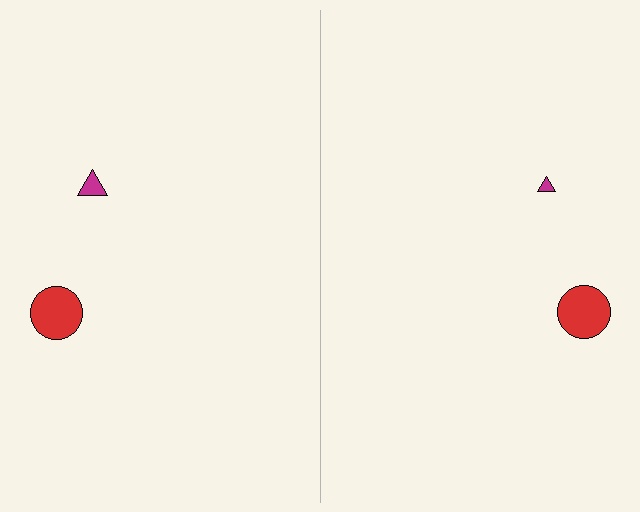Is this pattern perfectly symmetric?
No, the pattern is not perfectly symmetric. The magenta triangle on the right side has a different size than its mirror counterpart.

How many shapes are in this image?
There are 4 shapes in this image.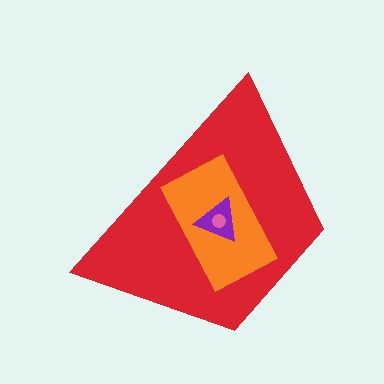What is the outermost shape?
The red trapezoid.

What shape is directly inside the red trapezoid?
The orange rectangle.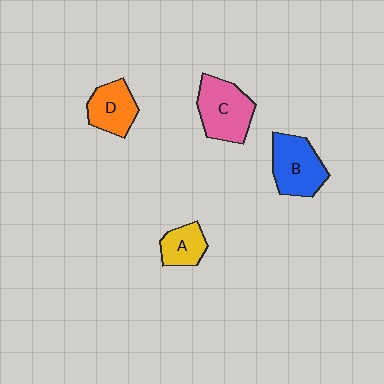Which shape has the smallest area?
Shape A (yellow).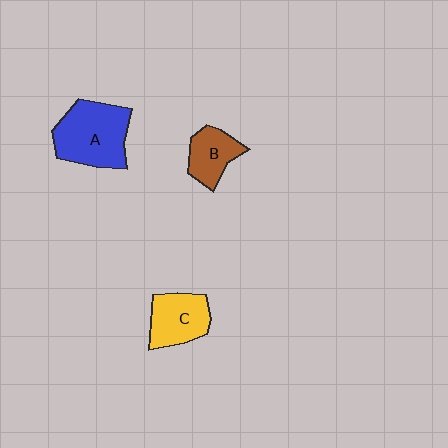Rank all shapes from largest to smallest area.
From largest to smallest: A (blue), C (yellow), B (brown).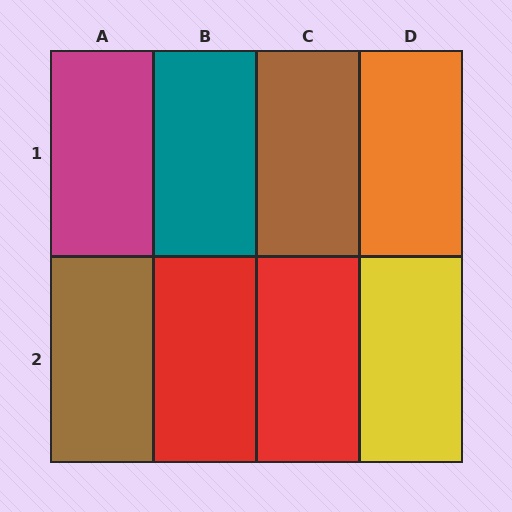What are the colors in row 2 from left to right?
Brown, red, red, yellow.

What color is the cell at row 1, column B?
Teal.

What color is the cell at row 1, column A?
Magenta.